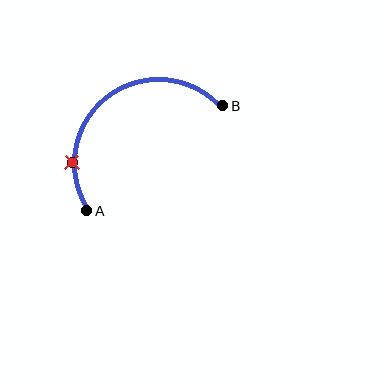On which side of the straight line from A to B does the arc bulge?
The arc bulges above and to the left of the straight line connecting A and B.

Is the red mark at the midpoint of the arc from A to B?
No. The red mark lies on the arc but is closer to endpoint A. The arc midpoint would be at the point on the curve equidistant along the arc from both A and B.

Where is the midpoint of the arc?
The arc midpoint is the point on the curve farthest from the straight line joining A and B. It sits above and to the left of that line.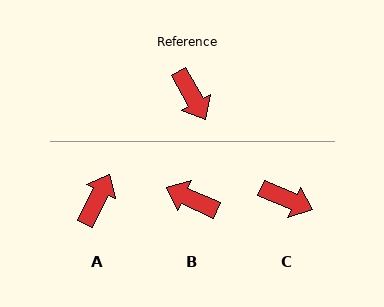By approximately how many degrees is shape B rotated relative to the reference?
Approximately 144 degrees clockwise.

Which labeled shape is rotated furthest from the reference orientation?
B, about 144 degrees away.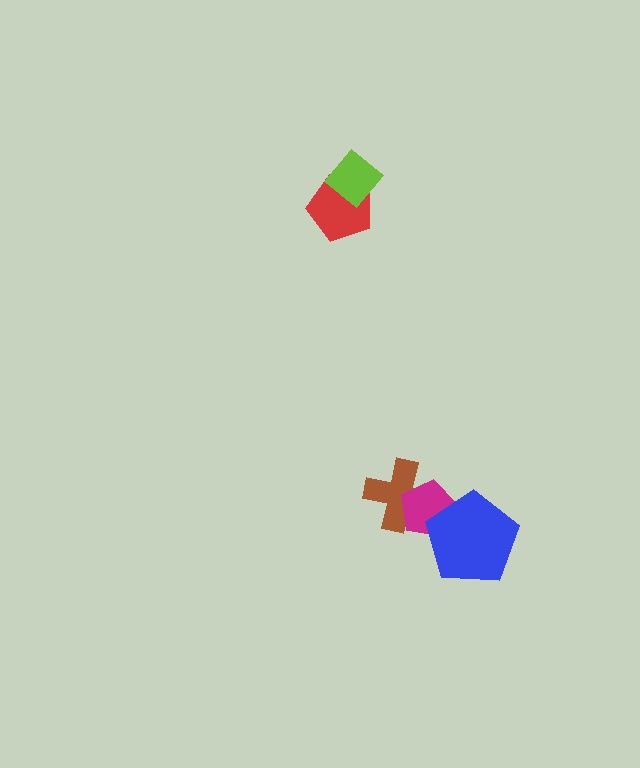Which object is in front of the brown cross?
The magenta pentagon is in front of the brown cross.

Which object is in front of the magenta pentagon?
The blue pentagon is in front of the magenta pentagon.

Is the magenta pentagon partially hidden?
Yes, it is partially covered by another shape.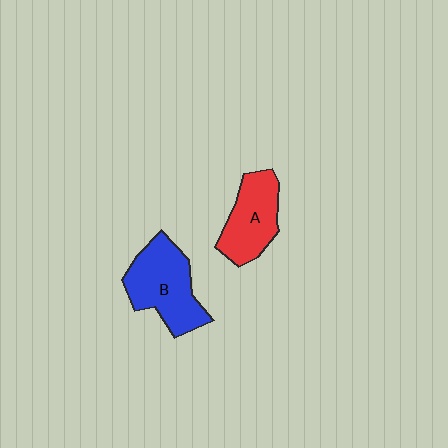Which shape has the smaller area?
Shape A (red).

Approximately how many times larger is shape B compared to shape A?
Approximately 1.3 times.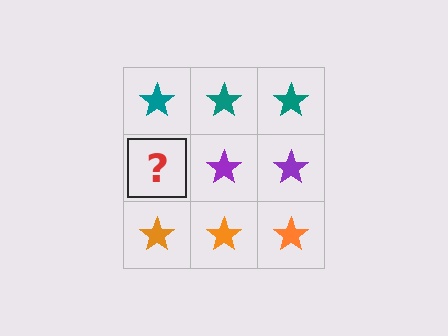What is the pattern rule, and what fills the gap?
The rule is that each row has a consistent color. The gap should be filled with a purple star.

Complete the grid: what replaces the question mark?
The question mark should be replaced with a purple star.